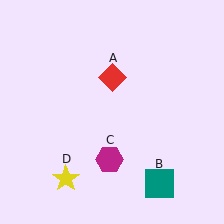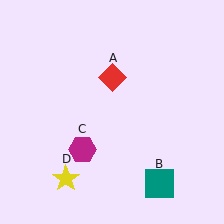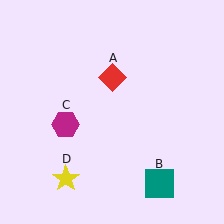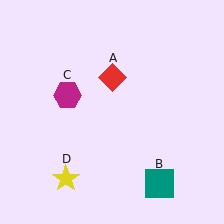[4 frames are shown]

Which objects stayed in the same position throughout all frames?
Red diamond (object A) and teal square (object B) and yellow star (object D) remained stationary.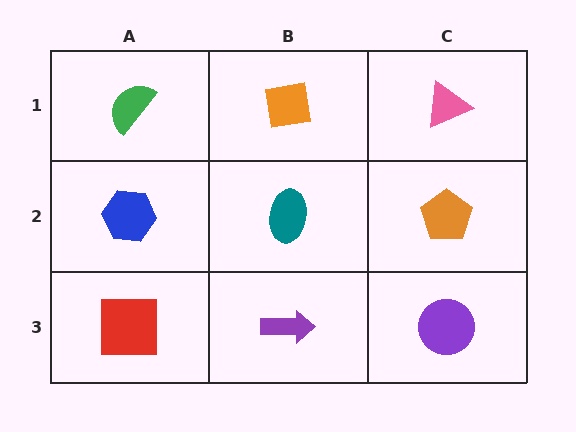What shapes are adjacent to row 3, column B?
A teal ellipse (row 2, column B), a red square (row 3, column A), a purple circle (row 3, column C).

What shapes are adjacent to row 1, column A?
A blue hexagon (row 2, column A), an orange square (row 1, column B).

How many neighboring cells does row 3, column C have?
2.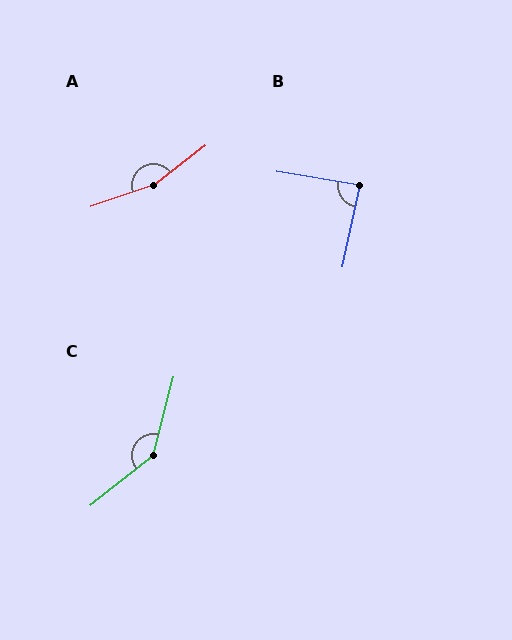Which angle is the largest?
A, at approximately 161 degrees.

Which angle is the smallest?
B, at approximately 87 degrees.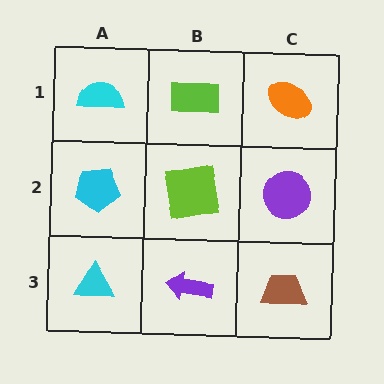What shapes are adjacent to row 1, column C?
A purple circle (row 2, column C), a lime rectangle (row 1, column B).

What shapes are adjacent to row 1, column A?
A cyan pentagon (row 2, column A), a lime rectangle (row 1, column B).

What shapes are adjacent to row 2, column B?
A lime rectangle (row 1, column B), a purple arrow (row 3, column B), a cyan pentagon (row 2, column A), a purple circle (row 2, column C).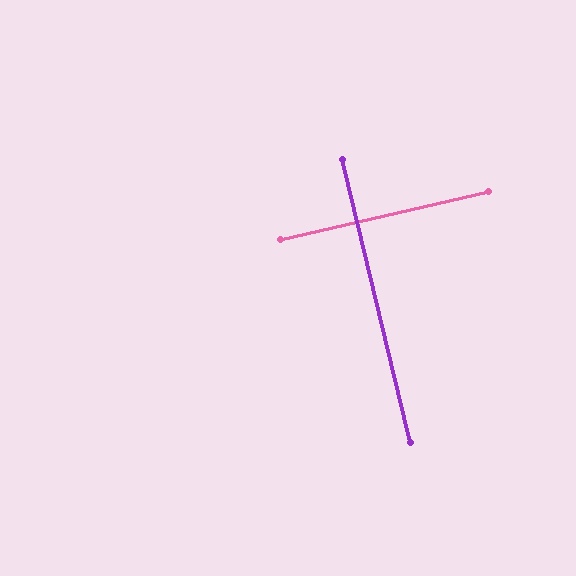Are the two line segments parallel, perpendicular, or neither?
Perpendicular — they meet at approximately 90°.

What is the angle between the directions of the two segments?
Approximately 90 degrees.